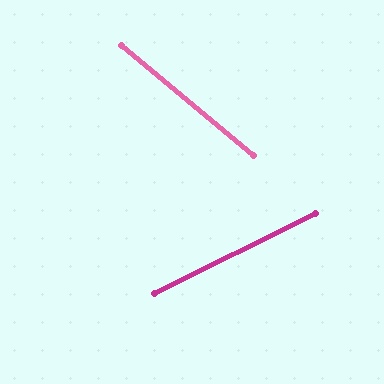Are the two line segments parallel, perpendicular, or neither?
Neither parallel nor perpendicular — they differ by about 66°.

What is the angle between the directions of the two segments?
Approximately 66 degrees.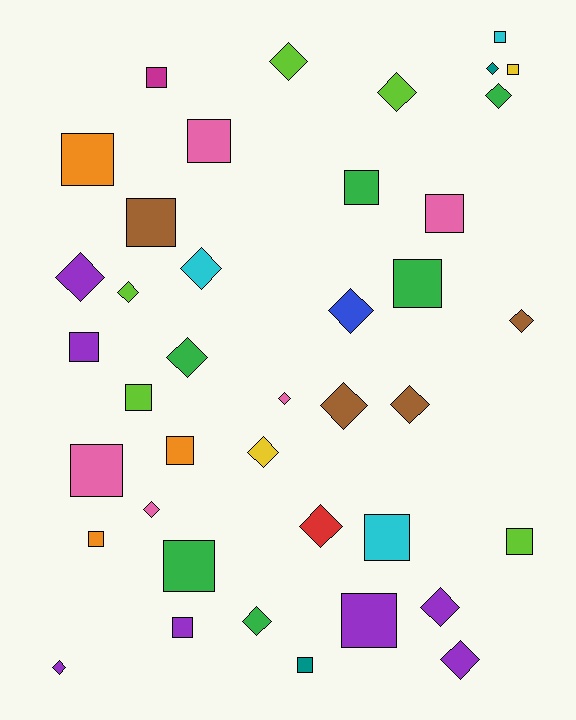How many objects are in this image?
There are 40 objects.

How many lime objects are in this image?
There are 5 lime objects.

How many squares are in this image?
There are 20 squares.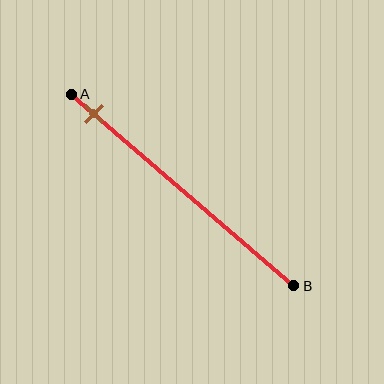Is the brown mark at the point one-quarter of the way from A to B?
No, the mark is at about 10% from A, not at the 25% one-quarter point.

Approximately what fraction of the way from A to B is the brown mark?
The brown mark is approximately 10% of the way from A to B.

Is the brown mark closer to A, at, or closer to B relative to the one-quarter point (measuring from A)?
The brown mark is closer to point A than the one-quarter point of segment AB.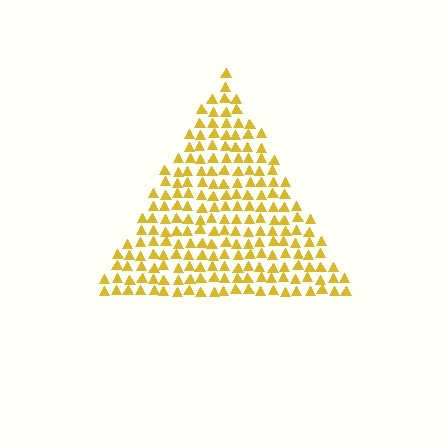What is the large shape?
The large shape is a triangle.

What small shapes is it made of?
It is made of small triangles.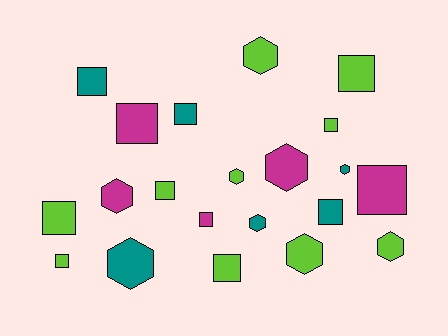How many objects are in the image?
There are 21 objects.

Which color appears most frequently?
Lime, with 10 objects.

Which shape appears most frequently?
Square, with 12 objects.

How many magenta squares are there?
There are 3 magenta squares.